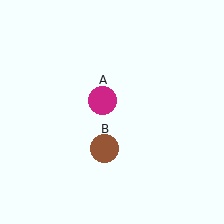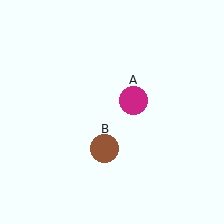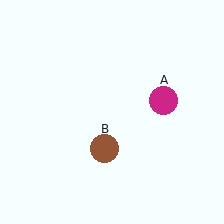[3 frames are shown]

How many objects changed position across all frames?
1 object changed position: magenta circle (object A).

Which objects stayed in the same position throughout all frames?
Brown circle (object B) remained stationary.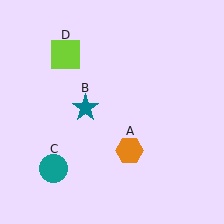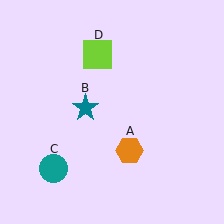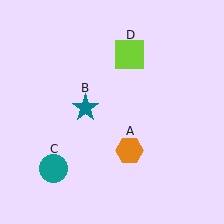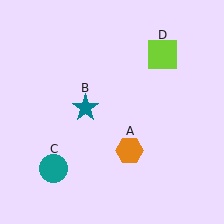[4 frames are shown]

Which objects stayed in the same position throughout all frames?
Orange hexagon (object A) and teal star (object B) and teal circle (object C) remained stationary.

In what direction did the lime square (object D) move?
The lime square (object D) moved right.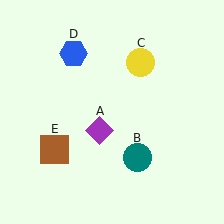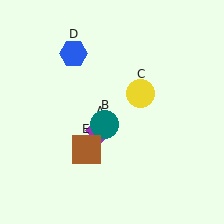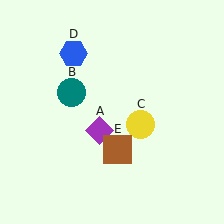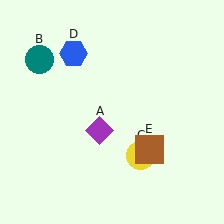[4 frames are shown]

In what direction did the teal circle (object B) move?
The teal circle (object B) moved up and to the left.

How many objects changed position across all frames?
3 objects changed position: teal circle (object B), yellow circle (object C), brown square (object E).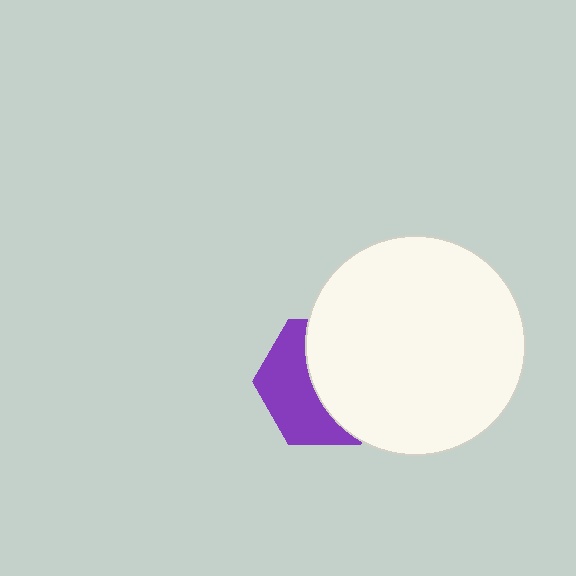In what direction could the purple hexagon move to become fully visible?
The purple hexagon could move left. That would shift it out from behind the white circle entirely.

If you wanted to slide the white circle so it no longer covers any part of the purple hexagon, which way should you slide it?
Slide it right — that is the most direct way to separate the two shapes.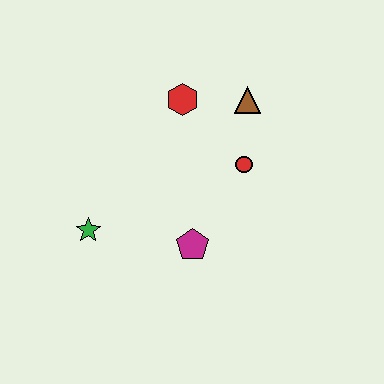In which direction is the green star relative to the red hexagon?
The green star is below the red hexagon.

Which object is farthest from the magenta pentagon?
The brown triangle is farthest from the magenta pentagon.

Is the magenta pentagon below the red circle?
Yes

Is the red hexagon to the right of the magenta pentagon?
No